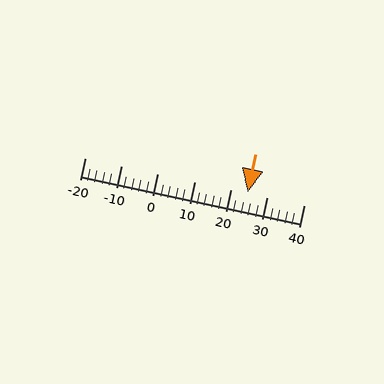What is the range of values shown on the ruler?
The ruler shows values from -20 to 40.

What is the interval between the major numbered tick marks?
The major tick marks are spaced 10 units apart.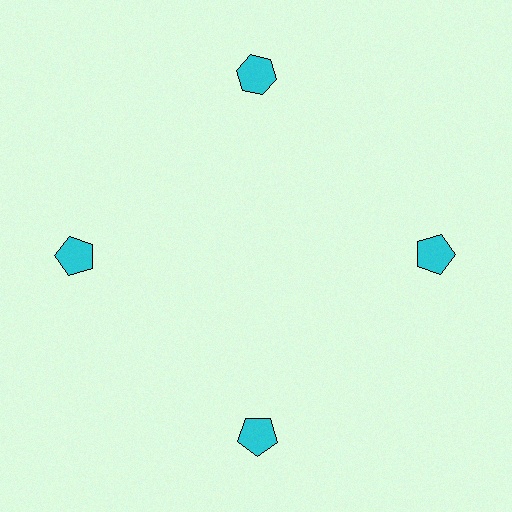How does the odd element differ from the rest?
It has a different shape: hexagon instead of pentagon.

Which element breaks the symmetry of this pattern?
The cyan hexagon at roughly the 12 o'clock position breaks the symmetry. All other shapes are cyan pentagons.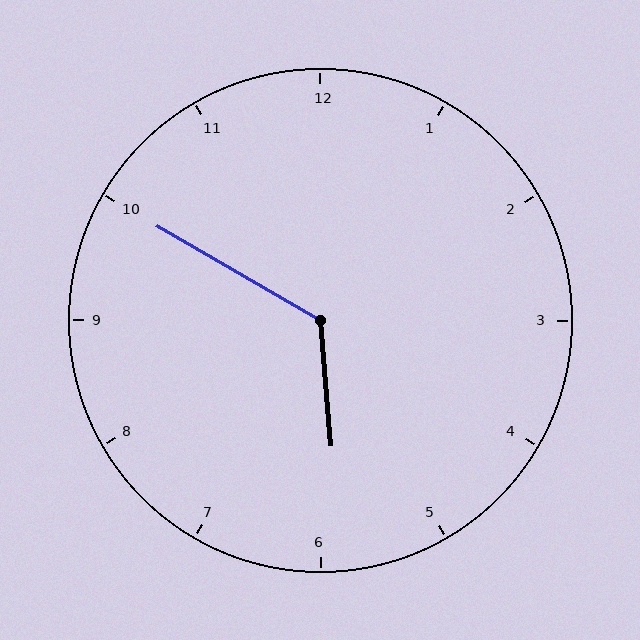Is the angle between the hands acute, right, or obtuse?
It is obtuse.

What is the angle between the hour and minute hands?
Approximately 125 degrees.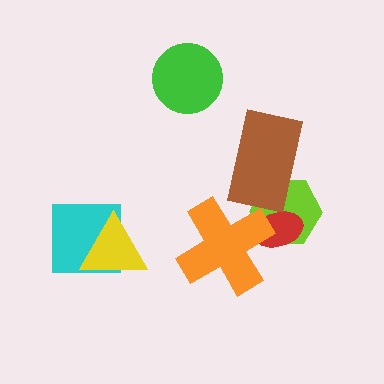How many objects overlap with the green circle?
0 objects overlap with the green circle.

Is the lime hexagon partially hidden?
Yes, it is partially covered by another shape.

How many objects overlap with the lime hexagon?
3 objects overlap with the lime hexagon.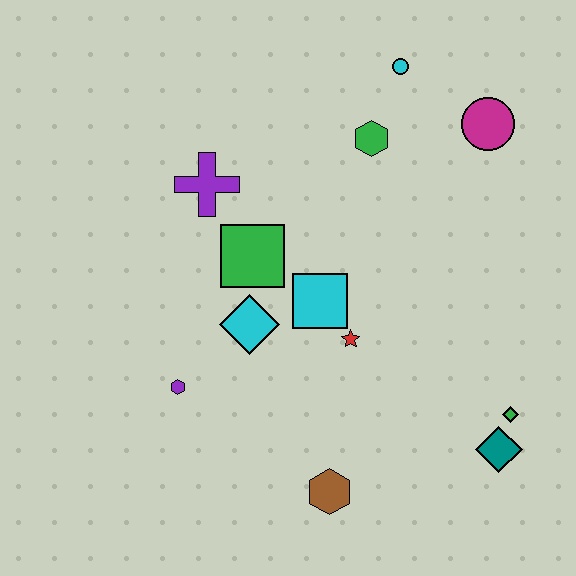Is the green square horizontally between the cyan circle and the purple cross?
Yes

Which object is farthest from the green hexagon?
The brown hexagon is farthest from the green hexagon.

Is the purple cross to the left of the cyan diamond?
Yes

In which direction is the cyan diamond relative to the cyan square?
The cyan diamond is to the left of the cyan square.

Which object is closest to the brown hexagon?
The red star is closest to the brown hexagon.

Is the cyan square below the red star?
No